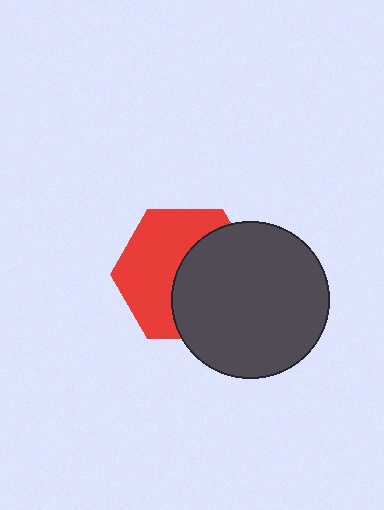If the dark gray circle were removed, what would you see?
You would see the complete red hexagon.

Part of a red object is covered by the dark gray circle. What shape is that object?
It is a hexagon.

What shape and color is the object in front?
The object in front is a dark gray circle.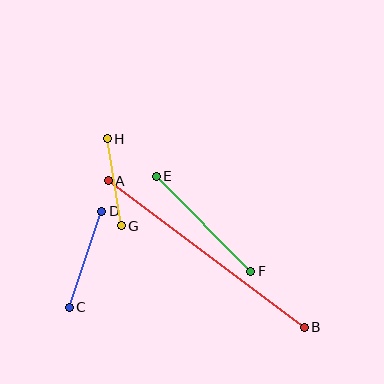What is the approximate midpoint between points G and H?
The midpoint is at approximately (114, 182) pixels.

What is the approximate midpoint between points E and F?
The midpoint is at approximately (204, 224) pixels.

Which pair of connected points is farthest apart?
Points A and B are farthest apart.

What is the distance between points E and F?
The distance is approximately 134 pixels.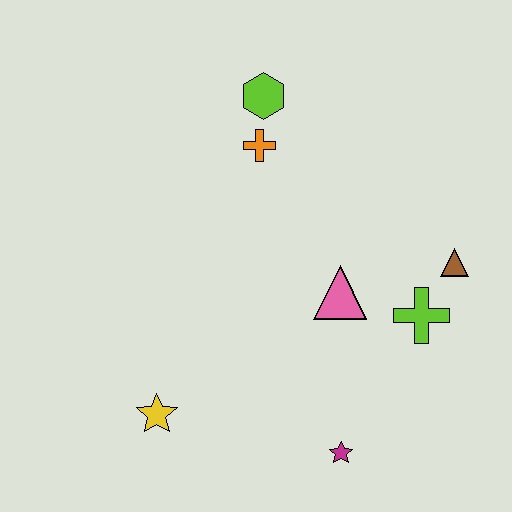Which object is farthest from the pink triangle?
The yellow star is farthest from the pink triangle.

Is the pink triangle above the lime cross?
Yes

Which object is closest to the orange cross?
The lime hexagon is closest to the orange cross.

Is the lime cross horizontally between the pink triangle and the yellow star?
No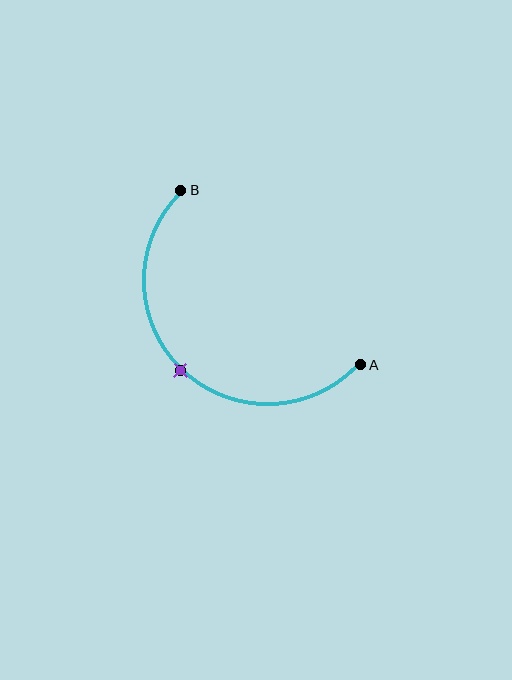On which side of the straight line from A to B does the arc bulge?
The arc bulges below and to the left of the straight line connecting A and B.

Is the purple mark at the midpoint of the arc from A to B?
Yes. The purple mark lies on the arc at equal arc-length from both A and B — it is the arc midpoint.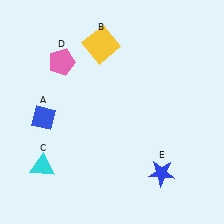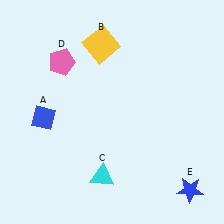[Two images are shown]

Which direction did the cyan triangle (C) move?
The cyan triangle (C) moved right.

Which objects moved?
The objects that moved are: the cyan triangle (C), the blue star (E).